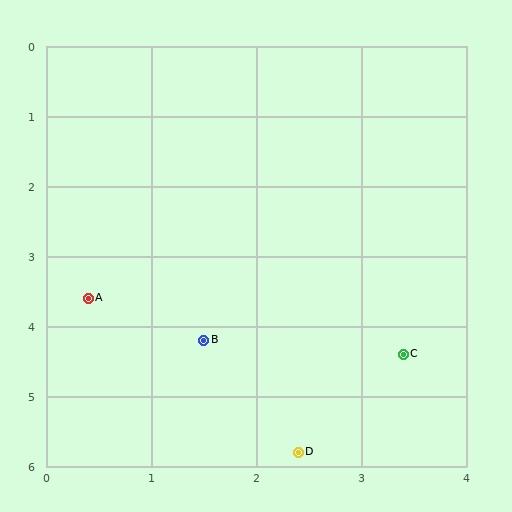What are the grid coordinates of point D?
Point D is at approximately (2.4, 5.8).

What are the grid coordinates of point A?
Point A is at approximately (0.4, 3.6).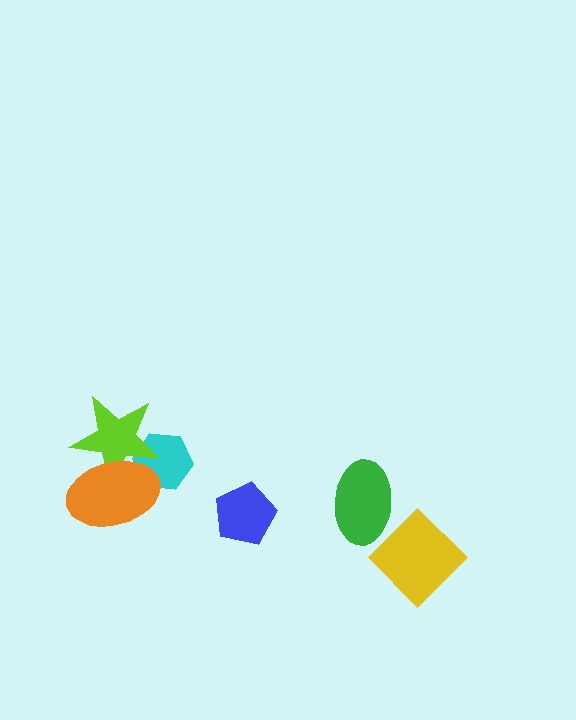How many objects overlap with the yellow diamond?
1 object overlaps with the yellow diamond.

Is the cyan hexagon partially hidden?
Yes, it is partially covered by another shape.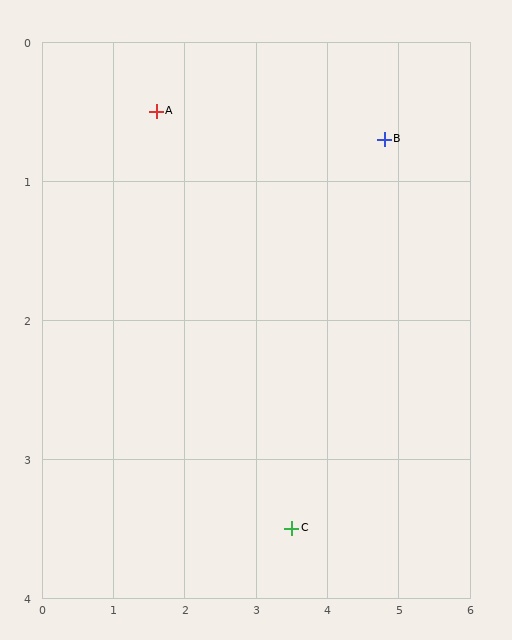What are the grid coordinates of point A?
Point A is at approximately (1.6, 0.5).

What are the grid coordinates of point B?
Point B is at approximately (4.8, 0.7).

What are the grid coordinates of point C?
Point C is at approximately (3.5, 3.5).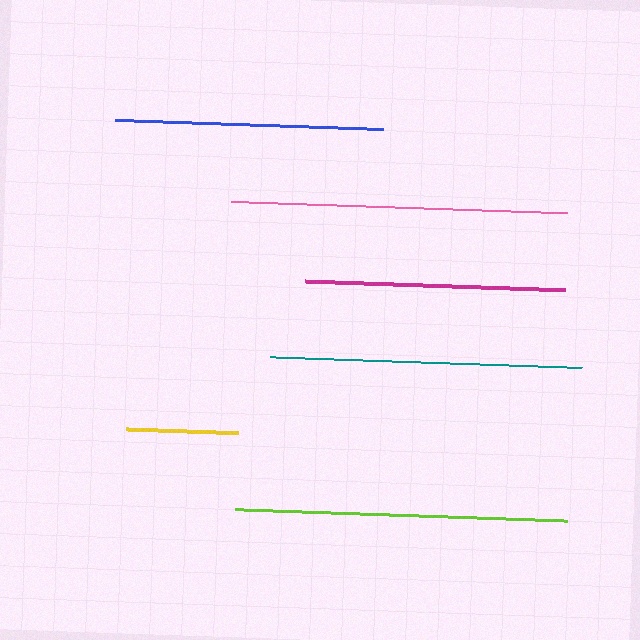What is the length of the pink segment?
The pink segment is approximately 335 pixels long.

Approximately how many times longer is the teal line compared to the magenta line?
The teal line is approximately 1.2 times the length of the magenta line.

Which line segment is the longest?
The pink line is the longest at approximately 335 pixels.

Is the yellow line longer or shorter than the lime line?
The lime line is longer than the yellow line.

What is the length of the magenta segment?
The magenta segment is approximately 260 pixels long.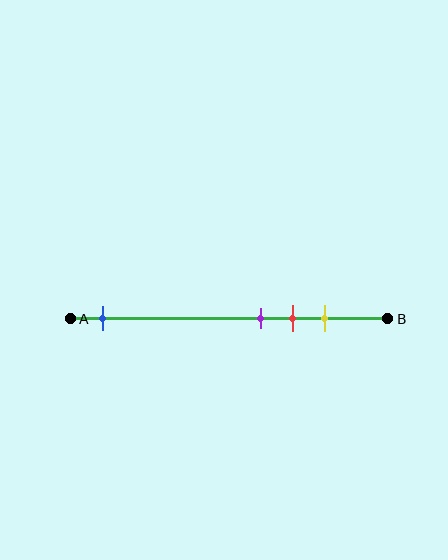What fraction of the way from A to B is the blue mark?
The blue mark is approximately 10% (0.1) of the way from A to B.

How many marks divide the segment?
There are 4 marks dividing the segment.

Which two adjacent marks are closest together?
The purple and red marks are the closest adjacent pair.